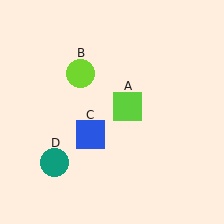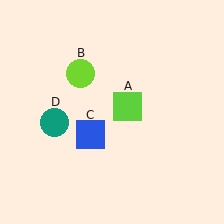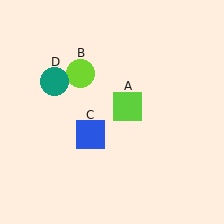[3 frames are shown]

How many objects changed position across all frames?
1 object changed position: teal circle (object D).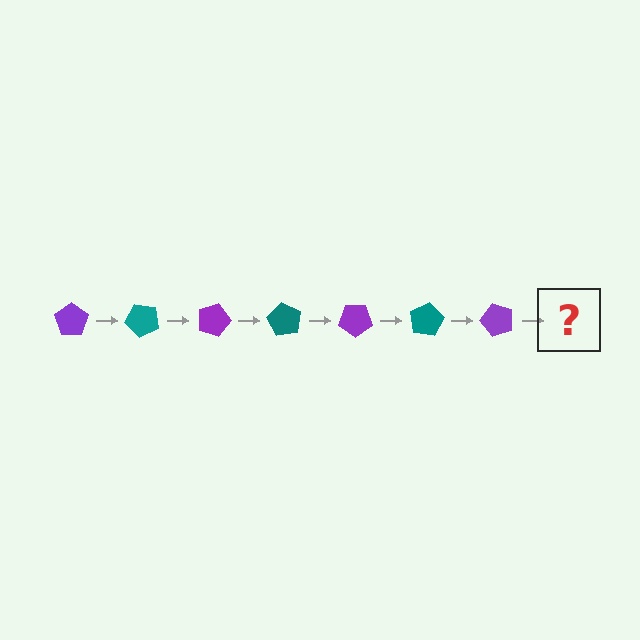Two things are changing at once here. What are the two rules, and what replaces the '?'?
The two rules are that it rotates 45 degrees each step and the color cycles through purple and teal. The '?' should be a teal pentagon, rotated 315 degrees from the start.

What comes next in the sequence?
The next element should be a teal pentagon, rotated 315 degrees from the start.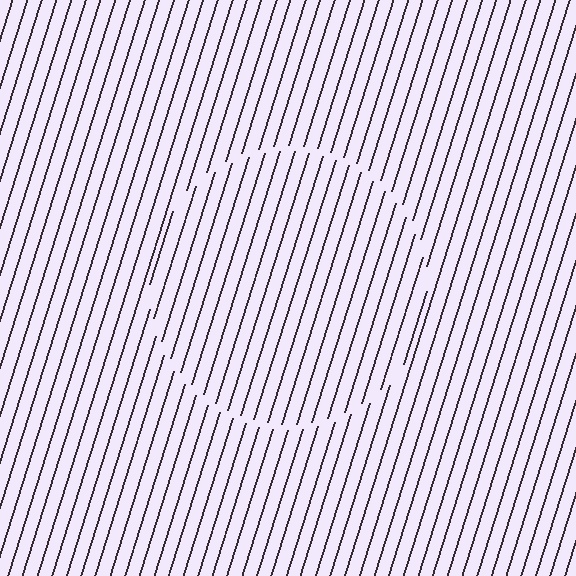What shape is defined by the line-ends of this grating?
An illusory circle. The interior of the shape contains the same grating, shifted by half a period — the contour is defined by the phase discontinuity where line-ends from the inner and outer gratings abut.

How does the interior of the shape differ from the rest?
The interior of the shape contains the same grating, shifted by half a period — the contour is defined by the phase discontinuity where line-ends from the inner and outer gratings abut.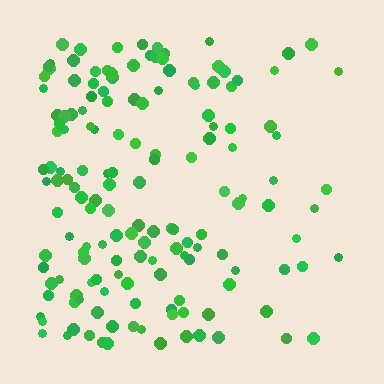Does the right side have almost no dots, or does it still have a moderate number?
Still a moderate number, just noticeably fewer than the left.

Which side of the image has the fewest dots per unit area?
The right.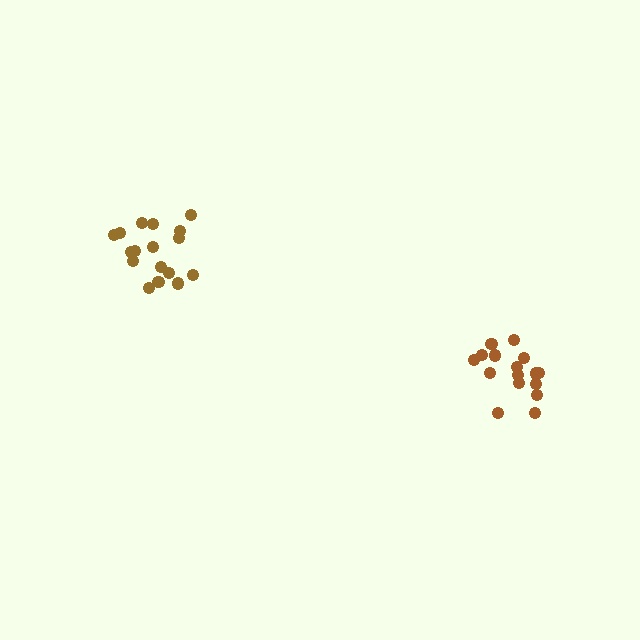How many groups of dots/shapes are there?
There are 2 groups.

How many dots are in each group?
Group 1: 17 dots, Group 2: 16 dots (33 total).